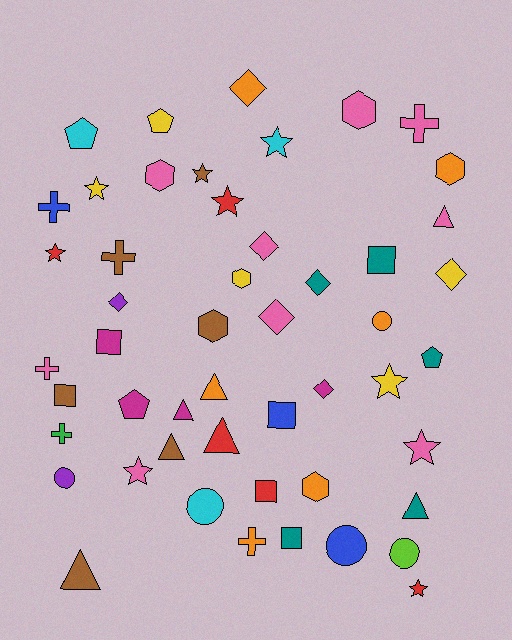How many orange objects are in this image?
There are 6 orange objects.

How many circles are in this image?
There are 5 circles.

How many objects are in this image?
There are 50 objects.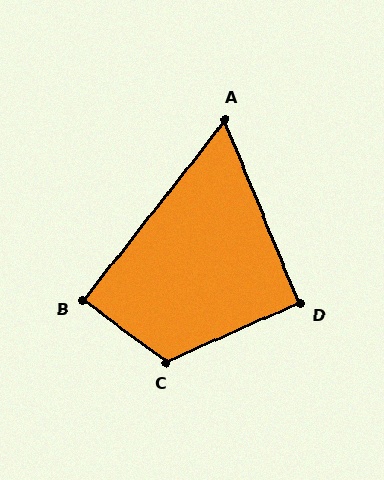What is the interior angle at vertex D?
Approximately 92 degrees (approximately right).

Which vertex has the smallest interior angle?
A, at approximately 60 degrees.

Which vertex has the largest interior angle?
C, at approximately 120 degrees.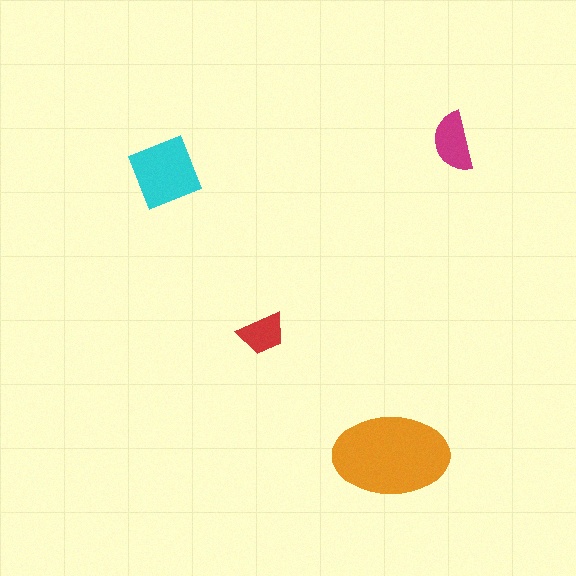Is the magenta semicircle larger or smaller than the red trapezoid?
Larger.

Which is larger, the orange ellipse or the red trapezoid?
The orange ellipse.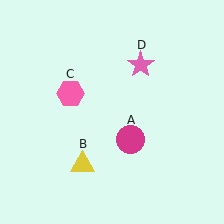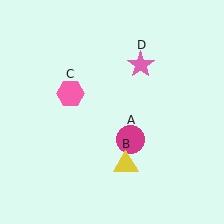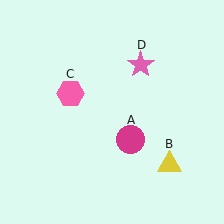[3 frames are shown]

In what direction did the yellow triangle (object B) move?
The yellow triangle (object B) moved right.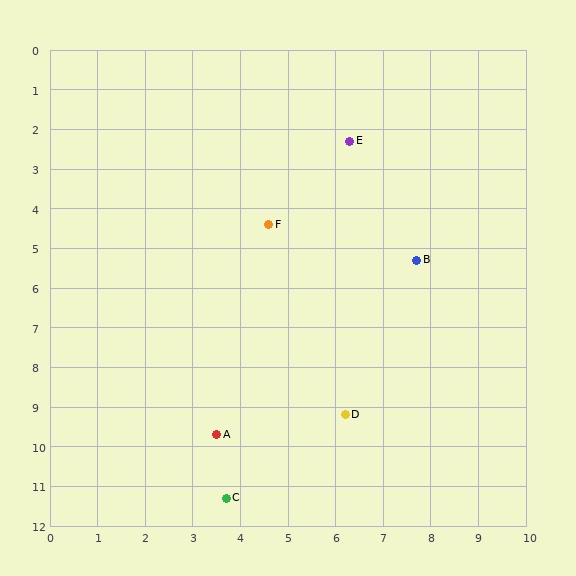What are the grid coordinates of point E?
Point E is at approximately (6.3, 2.3).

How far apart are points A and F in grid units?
Points A and F are about 5.4 grid units apart.